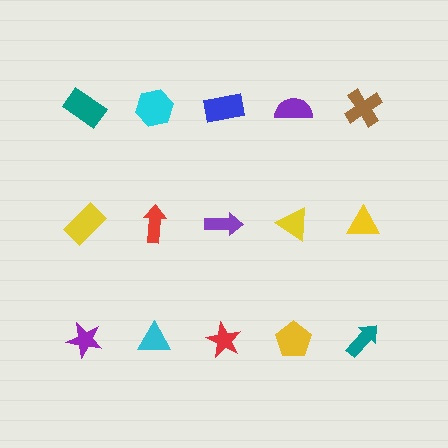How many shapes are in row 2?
5 shapes.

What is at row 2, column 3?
A purple arrow.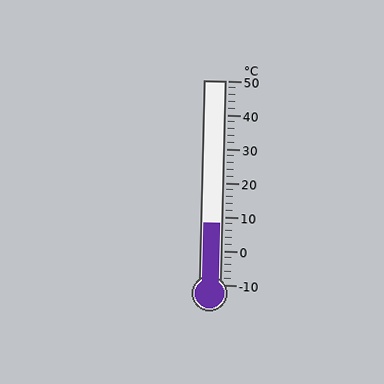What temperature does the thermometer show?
The thermometer shows approximately 8°C.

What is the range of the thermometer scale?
The thermometer scale ranges from -10°C to 50°C.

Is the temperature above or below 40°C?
The temperature is below 40°C.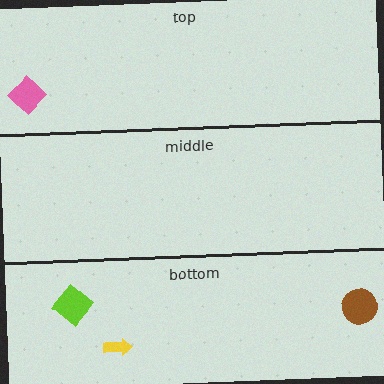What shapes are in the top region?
The pink diamond.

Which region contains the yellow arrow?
The bottom region.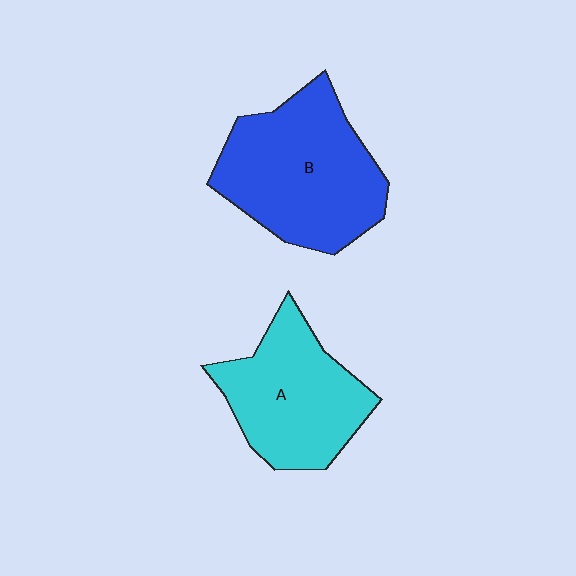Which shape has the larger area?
Shape B (blue).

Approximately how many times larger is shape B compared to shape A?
Approximately 1.2 times.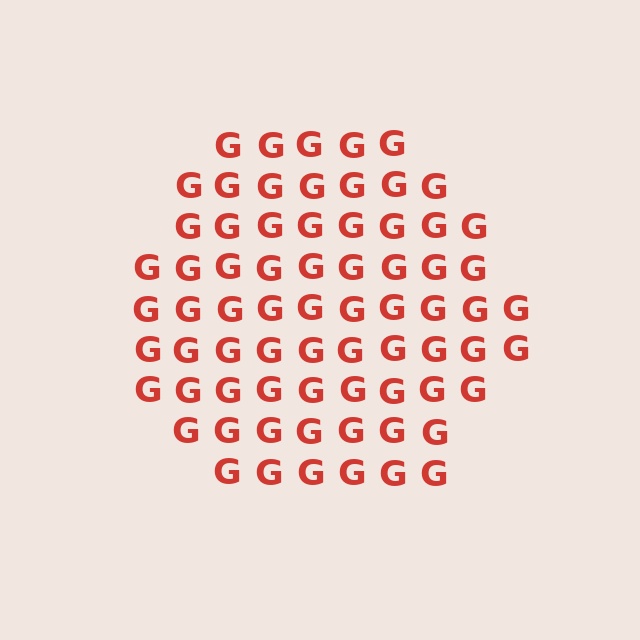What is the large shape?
The large shape is a hexagon.